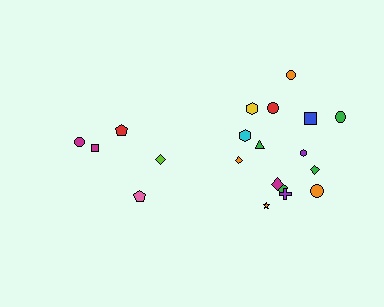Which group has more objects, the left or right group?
The right group.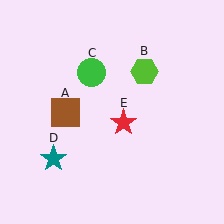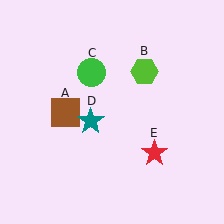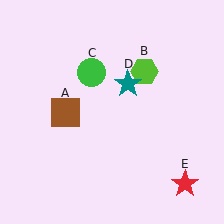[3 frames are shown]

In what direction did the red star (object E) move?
The red star (object E) moved down and to the right.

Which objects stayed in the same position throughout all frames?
Brown square (object A) and lime hexagon (object B) and green circle (object C) remained stationary.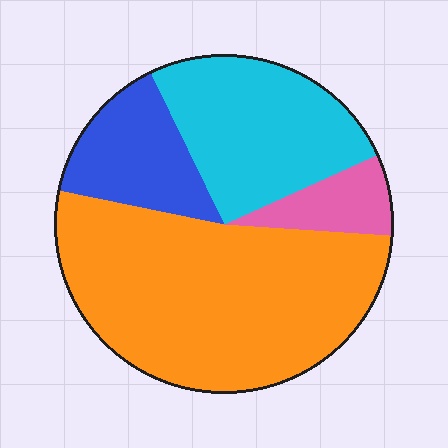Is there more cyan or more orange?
Orange.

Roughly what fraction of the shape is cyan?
Cyan covers 26% of the shape.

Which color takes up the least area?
Pink, at roughly 10%.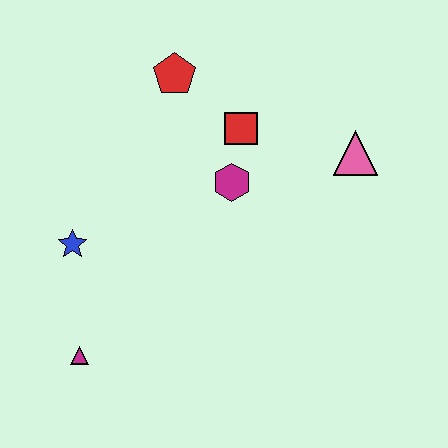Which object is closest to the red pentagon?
The red square is closest to the red pentagon.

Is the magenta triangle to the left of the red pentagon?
Yes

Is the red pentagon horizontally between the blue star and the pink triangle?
Yes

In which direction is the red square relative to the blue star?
The red square is to the right of the blue star.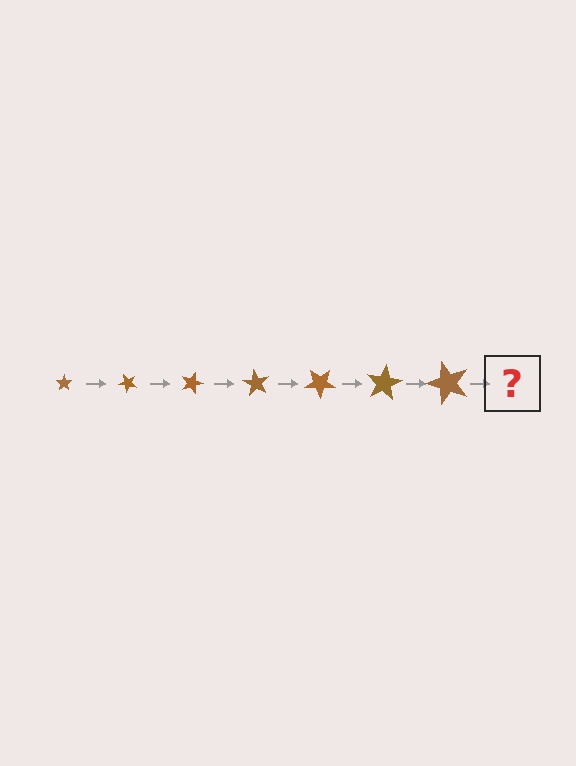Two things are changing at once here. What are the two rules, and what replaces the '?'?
The two rules are that the star grows larger each step and it rotates 45 degrees each step. The '?' should be a star, larger than the previous one and rotated 315 degrees from the start.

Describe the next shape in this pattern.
It should be a star, larger than the previous one and rotated 315 degrees from the start.